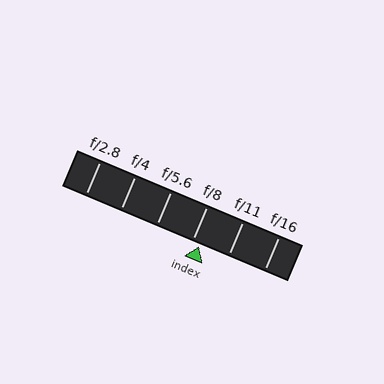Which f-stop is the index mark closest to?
The index mark is closest to f/8.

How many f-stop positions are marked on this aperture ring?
There are 6 f-stop positions marked.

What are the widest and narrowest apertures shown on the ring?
The widest aperture shown is f/2.8 and the narrowest is f/16.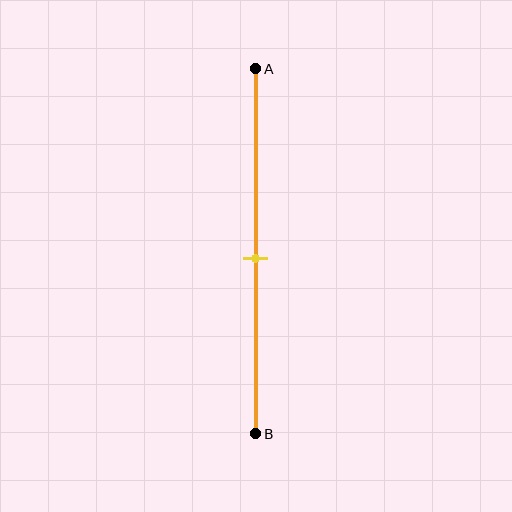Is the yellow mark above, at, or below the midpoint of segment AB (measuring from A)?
The yellow mark is approximately at the midpoint of segment AB.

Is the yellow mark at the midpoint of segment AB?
Yes, the mark is approximately at the midpoint.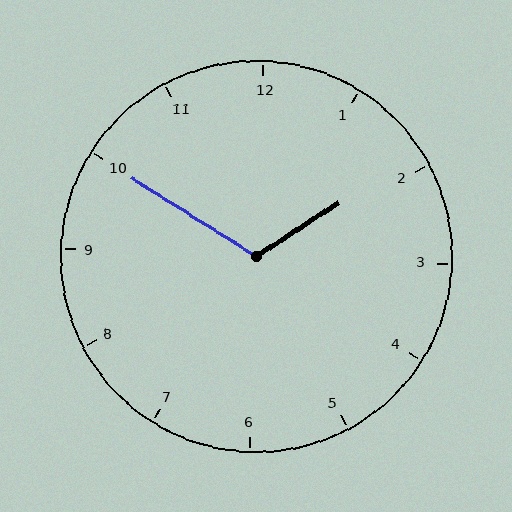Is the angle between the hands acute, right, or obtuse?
It is obtuse.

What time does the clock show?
1:50.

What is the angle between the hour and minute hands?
Approximately 115 degrees.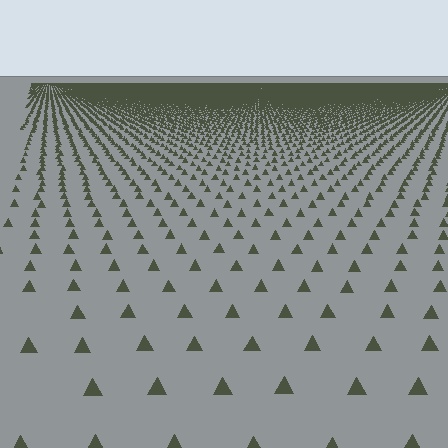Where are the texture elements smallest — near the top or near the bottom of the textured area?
Near the top.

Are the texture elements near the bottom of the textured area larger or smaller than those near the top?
Larger. Near the bottom, elements are closer to the viewer and appear at a bigger on-screen size.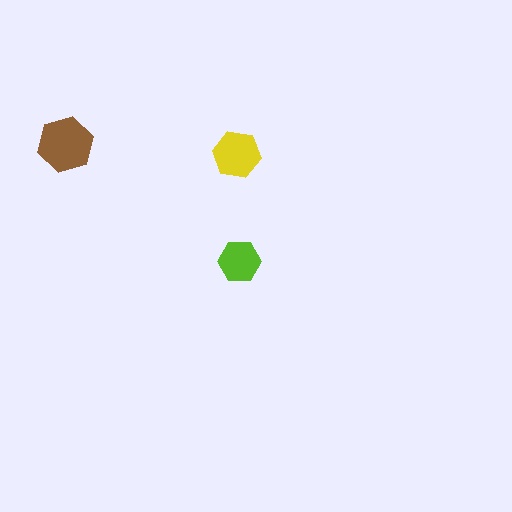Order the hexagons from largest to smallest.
the brown one, the yellow one, the lime one.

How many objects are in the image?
There are 3 objects in the image.